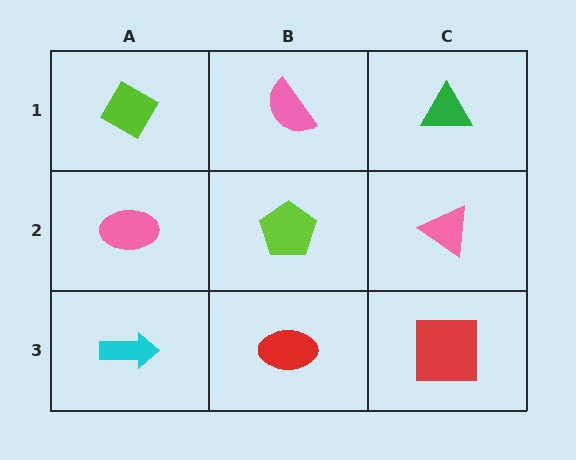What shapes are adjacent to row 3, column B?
A lime pentagon (row 2, column B), a cyan arrow (row 3, column A), a red square (row 3, column C).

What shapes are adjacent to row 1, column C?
A pink triangle (row 2, column C), a pink semicircle (row 1, column B).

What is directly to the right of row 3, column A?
A red ellipse.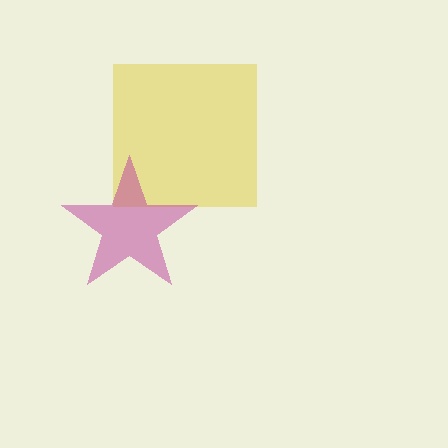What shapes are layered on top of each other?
The layered shapes are: a yellow square, a magenta star.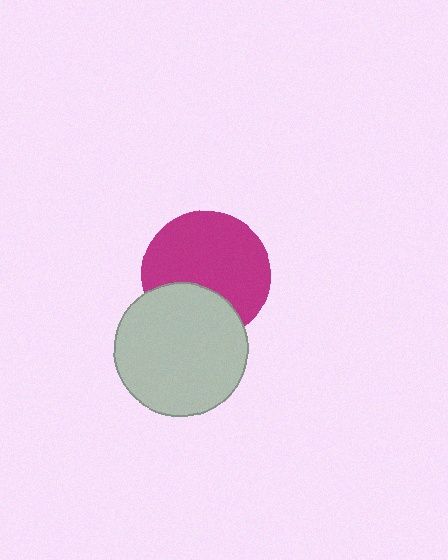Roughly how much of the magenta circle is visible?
Most of it is visible (roughly 70%).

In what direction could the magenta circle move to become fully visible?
The magenta circle could move up. That would shift it out from behind the light gray circle entirely.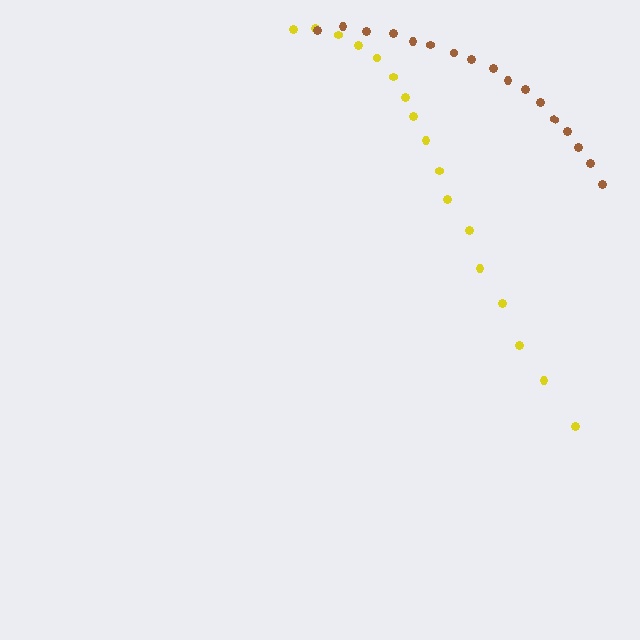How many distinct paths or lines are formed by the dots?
There are 2 distinct paths.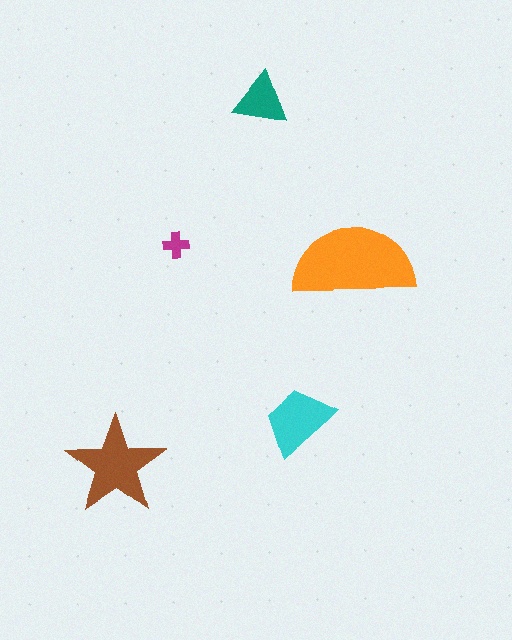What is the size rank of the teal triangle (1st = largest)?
4th.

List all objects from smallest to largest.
The magenta cross, the teal triangle, the cyan trapezoid, the brown star, the orange semicircle.